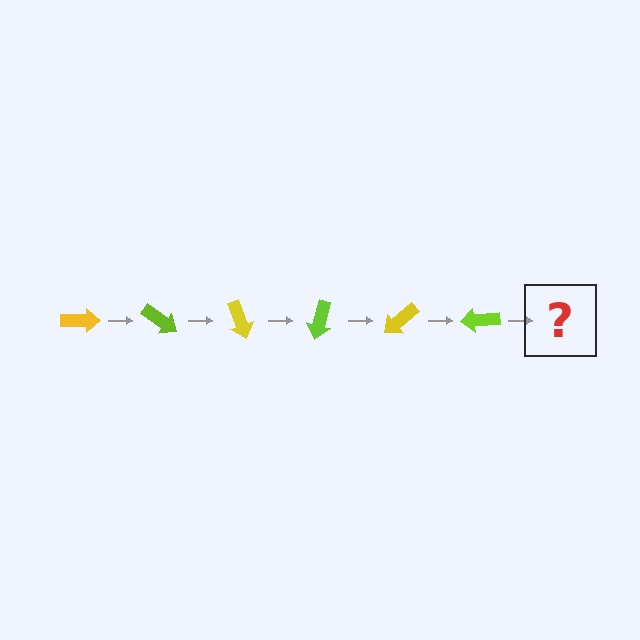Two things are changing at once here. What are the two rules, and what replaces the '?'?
The two rules are that it rotates 35 degrees each step and the color cycles through yellow and lime. The '?' should be a yellow arrow, rotated 210 degrees from the start.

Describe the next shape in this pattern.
It should be a yellow arrow, rotated 210 degrees from the start.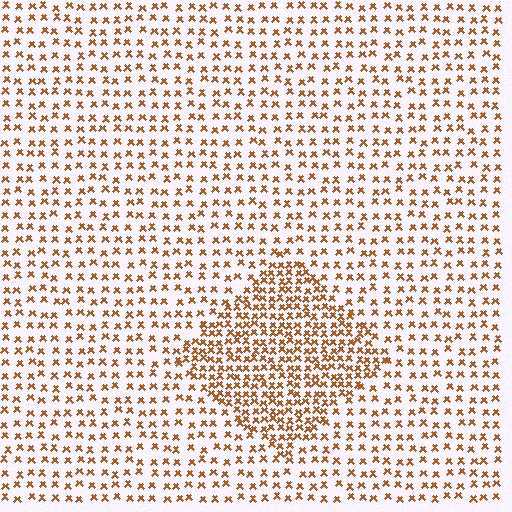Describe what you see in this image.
The image contains small brown elements arranged at two different densities. A diamond-shaped region is visible where the elements are more densely packed than the surrounding area.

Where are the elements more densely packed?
The elements are more densely packed inside the diamond boundary.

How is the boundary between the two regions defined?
The boundary is defined by a change in element density (approximately 2.0x ratio). All elements are the same color, size, and shape.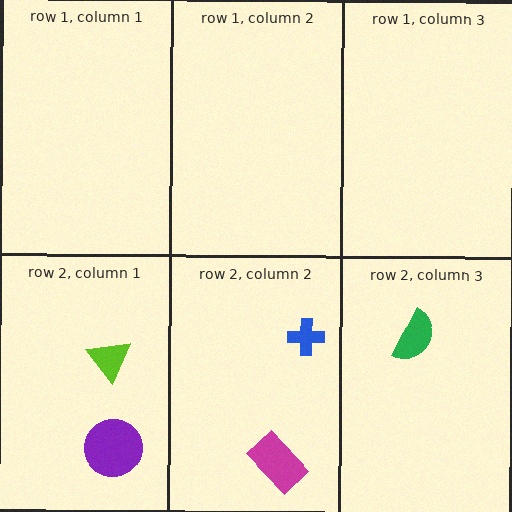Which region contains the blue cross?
The row 2, column 2 region.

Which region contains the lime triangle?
The row 2, column 1 region.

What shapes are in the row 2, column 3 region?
The green semicircle.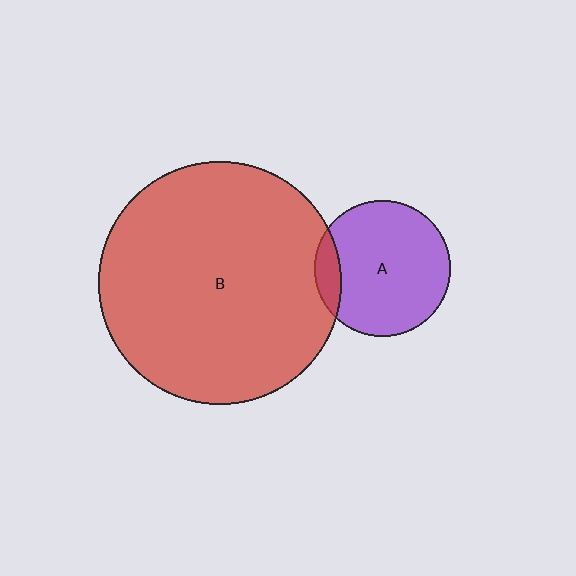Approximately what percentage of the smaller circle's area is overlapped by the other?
Approximately 10%.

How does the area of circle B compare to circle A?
Approximately 3.2 times.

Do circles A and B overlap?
Yes.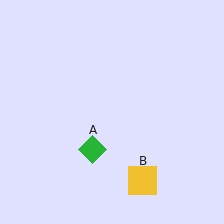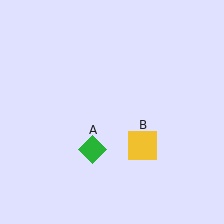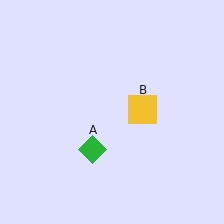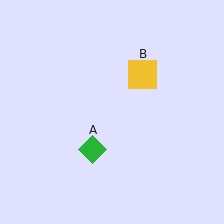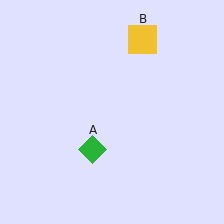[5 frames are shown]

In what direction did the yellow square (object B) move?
The yellow square (object B) moved up.